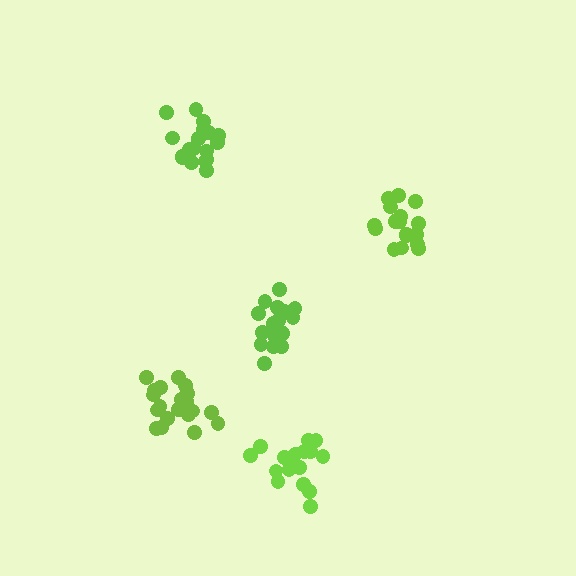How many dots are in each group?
Group 1: 18 dots, Group 2: 19 dots, Group 3: 21 dots, Group 4: 18 dots, Group 5: 18 dots (94 total).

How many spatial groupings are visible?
There are 5 spatial groupings.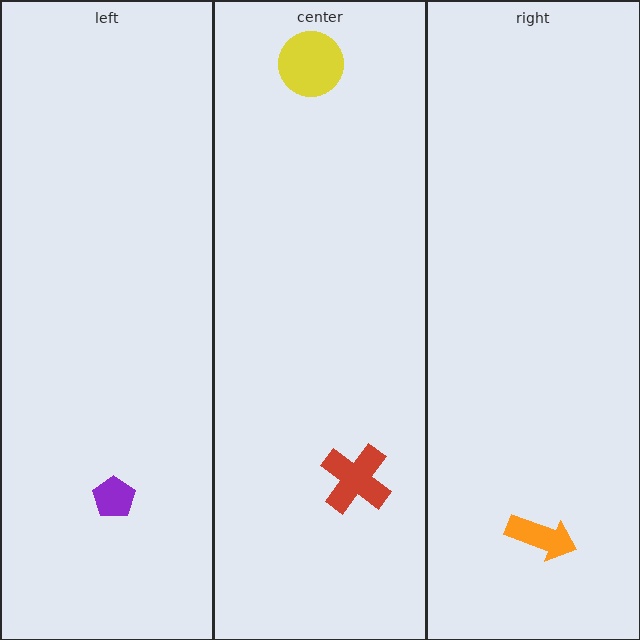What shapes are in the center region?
The red cross, the yellow circle.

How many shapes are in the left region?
1.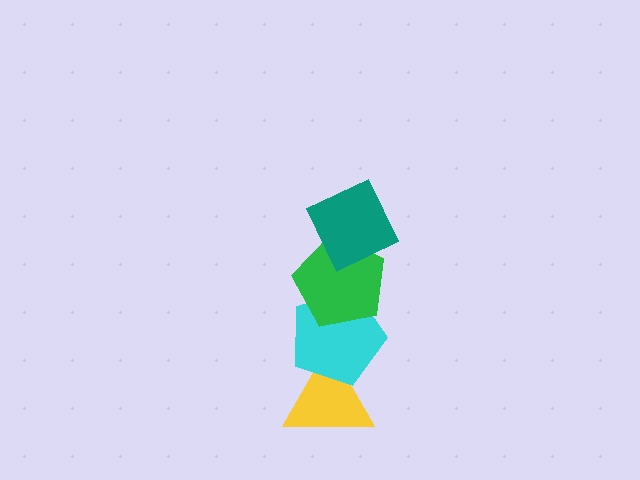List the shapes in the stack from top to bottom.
From top to bottom: the teal diamond, the green pentagon, the cyan pentagon, the yellow triangle.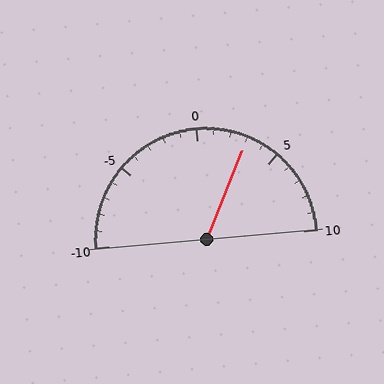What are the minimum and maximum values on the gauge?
The gauge ranges from -10 to 10.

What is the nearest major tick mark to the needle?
The nearest major tick mark is 5.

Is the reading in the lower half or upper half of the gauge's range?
The reading is in the upper half of the range (-10 to 10).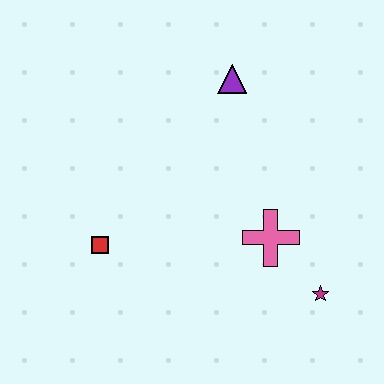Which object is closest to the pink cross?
The magenta star is closest to the pink cross.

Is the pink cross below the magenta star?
No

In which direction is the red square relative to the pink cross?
The red square is to the left of the pink cross.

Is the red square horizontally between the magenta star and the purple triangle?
No